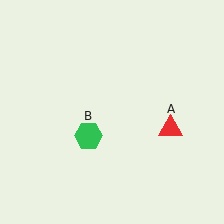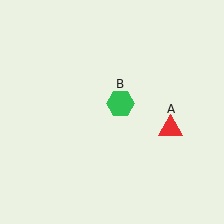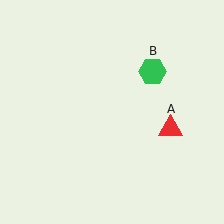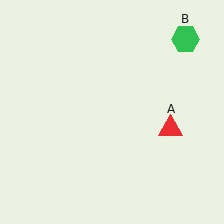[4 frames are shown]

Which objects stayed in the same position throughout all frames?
Red triangle (object A) remained stationary.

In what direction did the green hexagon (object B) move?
The green hexagon (object B) moved up and to the right.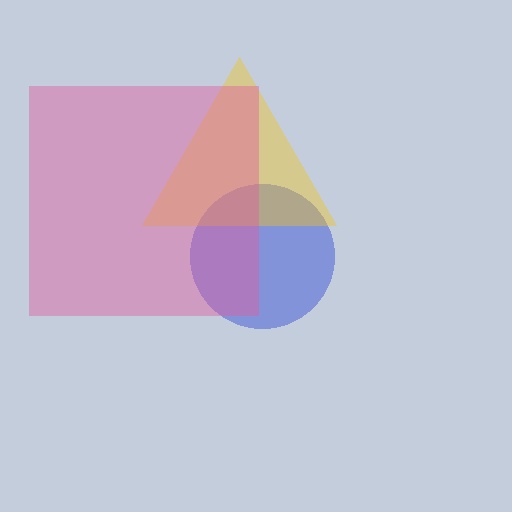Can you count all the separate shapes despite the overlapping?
Yes, there are 3 separate shapes.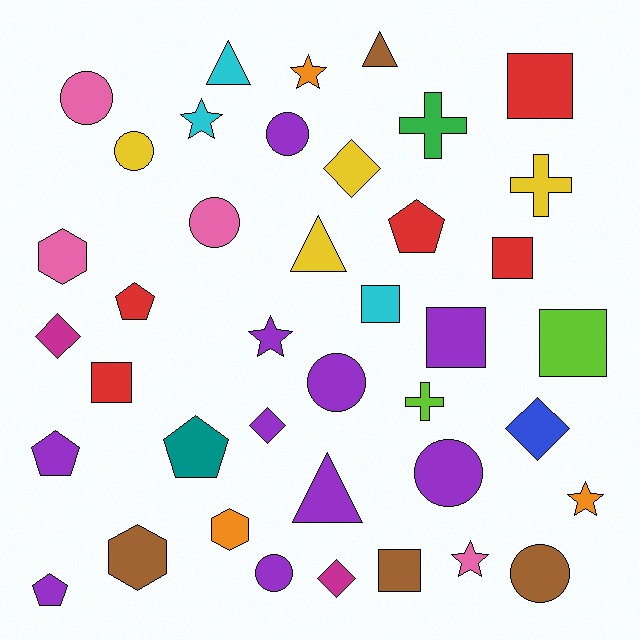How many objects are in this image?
There are 40 objects.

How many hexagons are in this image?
There are 3 hexagons.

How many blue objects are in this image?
There is 1 blue object.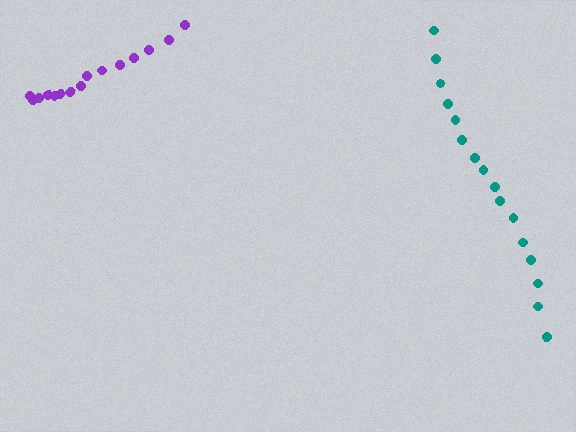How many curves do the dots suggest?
There are 2 distinct paths.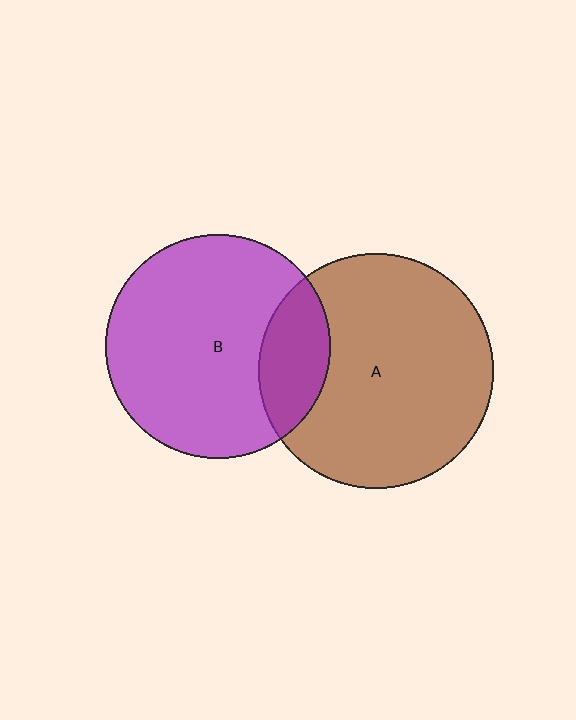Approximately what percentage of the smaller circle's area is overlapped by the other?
Approximately 20%.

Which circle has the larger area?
Circle A (brown).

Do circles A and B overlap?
Yes.